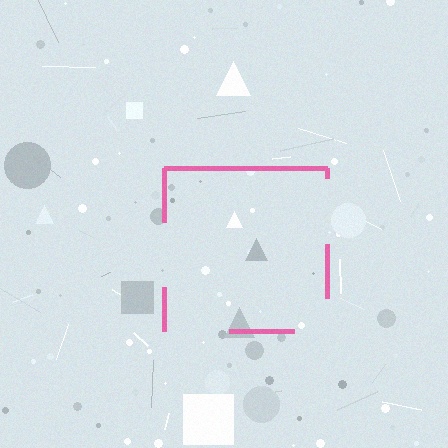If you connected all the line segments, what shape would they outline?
They would outline a square.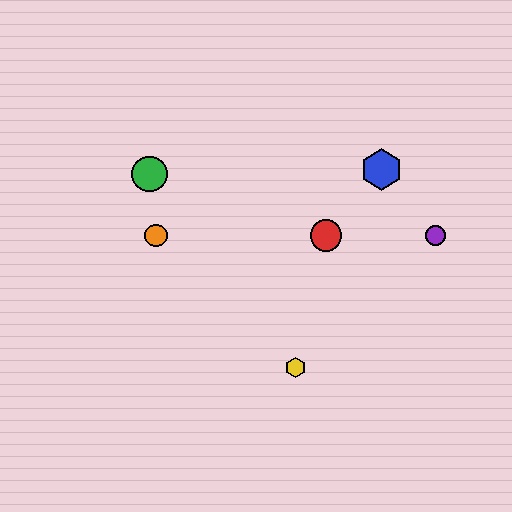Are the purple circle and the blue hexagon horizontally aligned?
No, the purple circle is at y≈235 and the blue hexagon is at y≈170.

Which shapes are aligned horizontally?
The red circle, the purple circle, the orange circle are aligned horizontally.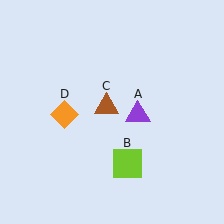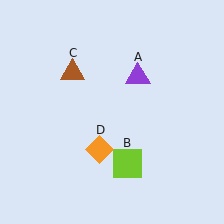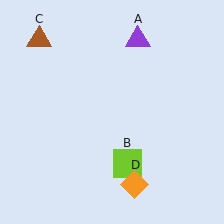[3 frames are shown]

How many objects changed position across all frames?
3 objects changed position: purple triangle (object A), brown triangle (object C), orange diamond (object D).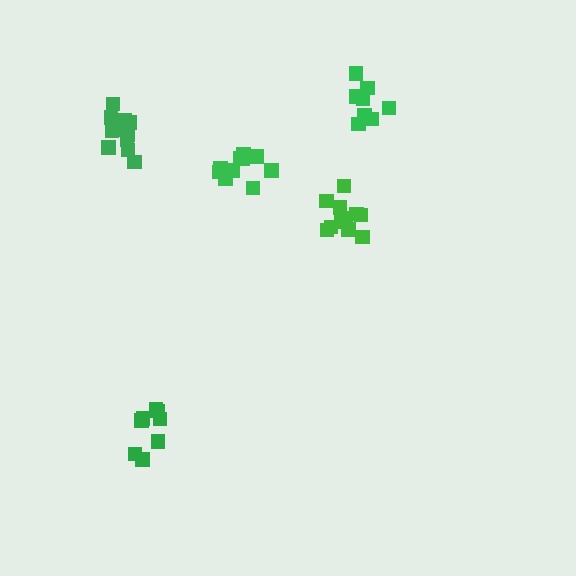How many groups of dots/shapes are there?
There are 5 groups.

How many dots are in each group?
Group 1: 10 dots, Group 2: 8 dots, Group 3: 11 dots, Group 4: 11 dots, Group 5: 8 dots (48 total).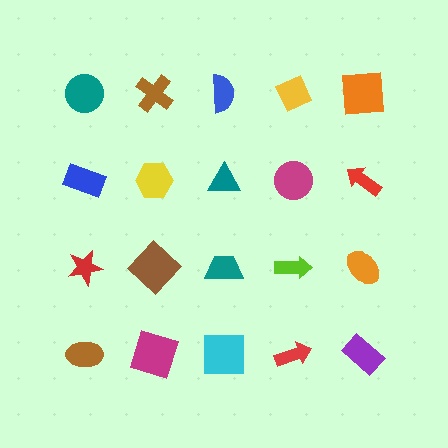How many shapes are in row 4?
5 shapes.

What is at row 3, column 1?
A red star.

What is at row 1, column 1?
A teal circle.